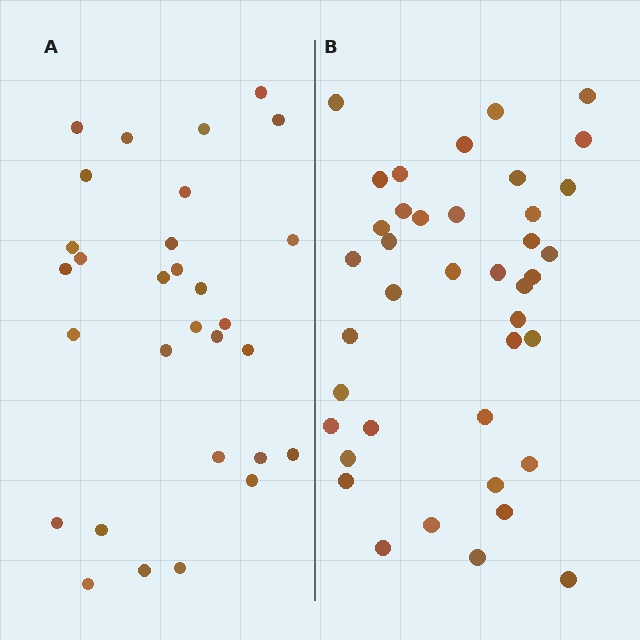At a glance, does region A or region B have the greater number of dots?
Region B (the right region) has more dots.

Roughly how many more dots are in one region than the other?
Region B has roughly 10 or so more dots than region A.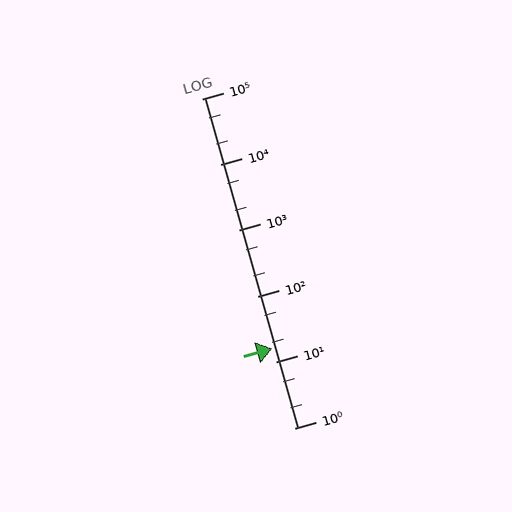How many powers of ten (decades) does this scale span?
The scale spans 5 decades, from 1 to 100000.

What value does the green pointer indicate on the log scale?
The pointer indicates approximately 16.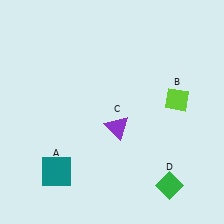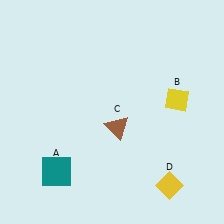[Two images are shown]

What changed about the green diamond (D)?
In Image 1, D is green. In Image 2, it changed to yellow.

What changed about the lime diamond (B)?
In Image 1, B is lime. In Image 2, it changed to yellow.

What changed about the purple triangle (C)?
In Image 1, C is purple. In Image 2, it changed to brown.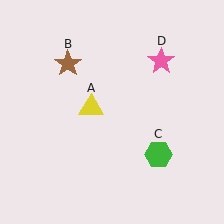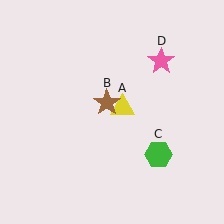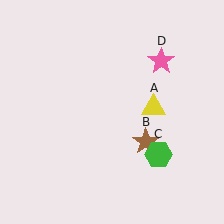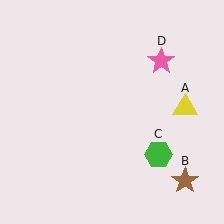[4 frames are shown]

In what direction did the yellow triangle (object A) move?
The yellow triangle (object A) moved right.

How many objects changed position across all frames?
2 objects changed position: yellow triangle (object A), brown star (object B).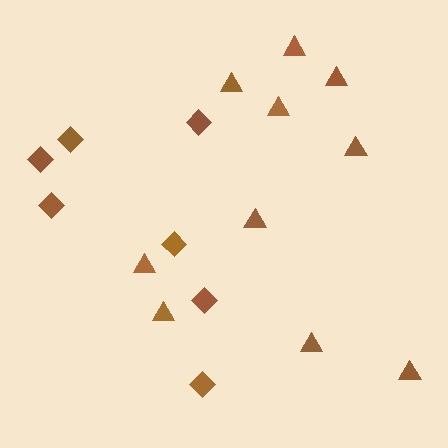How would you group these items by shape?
There are 2 groups: one group of diamonds (7) and one group of triangles (10).